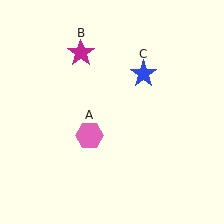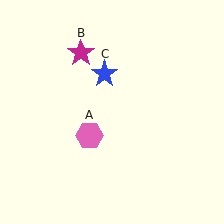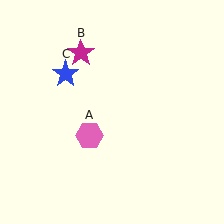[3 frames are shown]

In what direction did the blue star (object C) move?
The blue star (object C) moved left.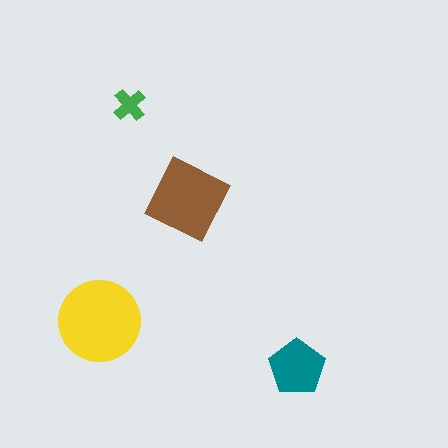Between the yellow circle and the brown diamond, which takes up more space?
The yellow circle.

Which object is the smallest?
The green cross.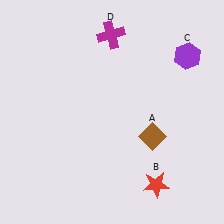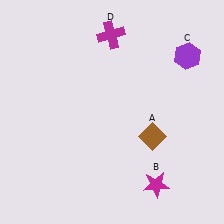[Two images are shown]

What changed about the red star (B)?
In Image 1, B is red. In Image 2, it changed to magenta.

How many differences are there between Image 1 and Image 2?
There is 1 difference between the two images.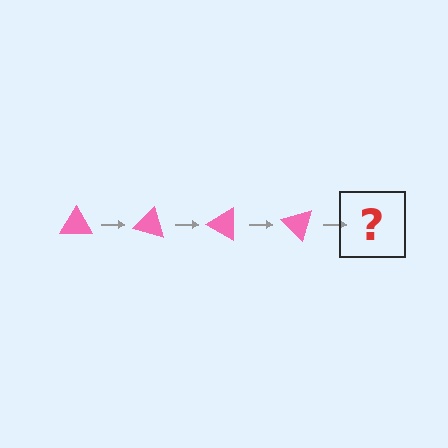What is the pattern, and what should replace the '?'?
The pattern is that the triangle rotates 15 degrees each step. The '?' should be a pink triangle rotated 60 degrees.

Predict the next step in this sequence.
The next step is a pink triangle rotated 60 degrees.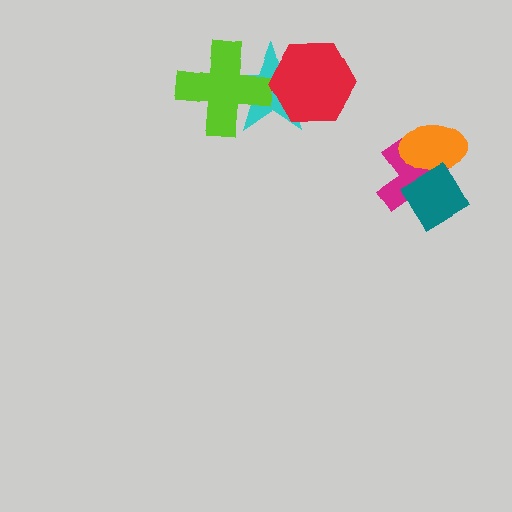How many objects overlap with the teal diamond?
2 objects overlap with the teal diamond.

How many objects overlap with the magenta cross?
2 objects overlap with the magenta cross.